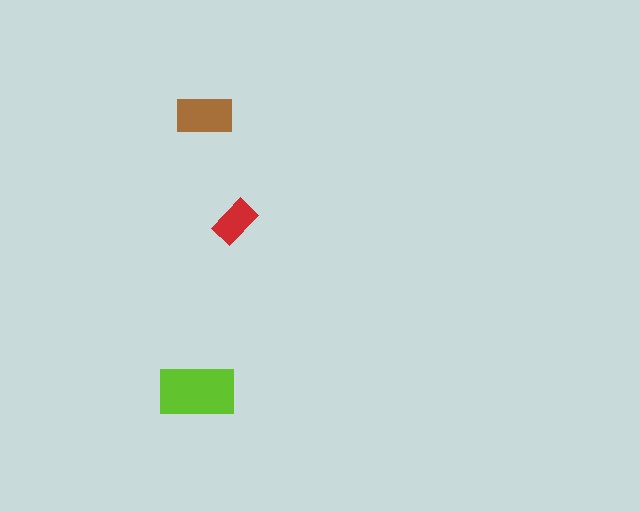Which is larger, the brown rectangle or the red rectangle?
The brown one.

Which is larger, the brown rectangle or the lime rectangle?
The lime one.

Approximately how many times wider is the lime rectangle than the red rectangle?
About 1.5 times wider.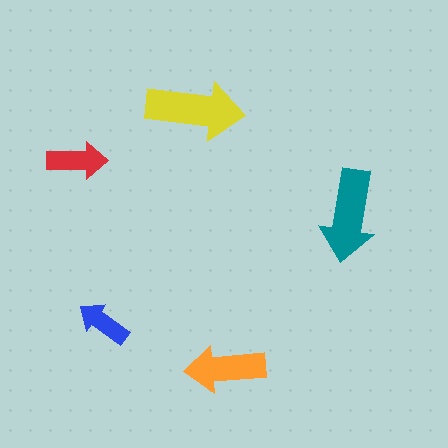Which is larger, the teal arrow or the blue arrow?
The teal one.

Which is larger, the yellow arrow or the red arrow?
The yellow one.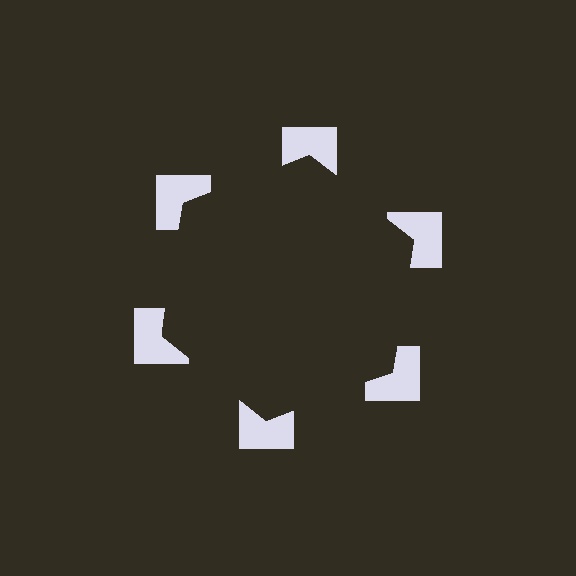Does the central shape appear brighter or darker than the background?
It typically appears slightly darker than the background, even though no actual brightness change is drawn.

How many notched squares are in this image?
There are 6 — one at each vertex of the illusory hexagon.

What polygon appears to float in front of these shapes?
An illusory hexagon — its edges are inferred from the aligned wedge cuts in the notched squares, not physically drawn.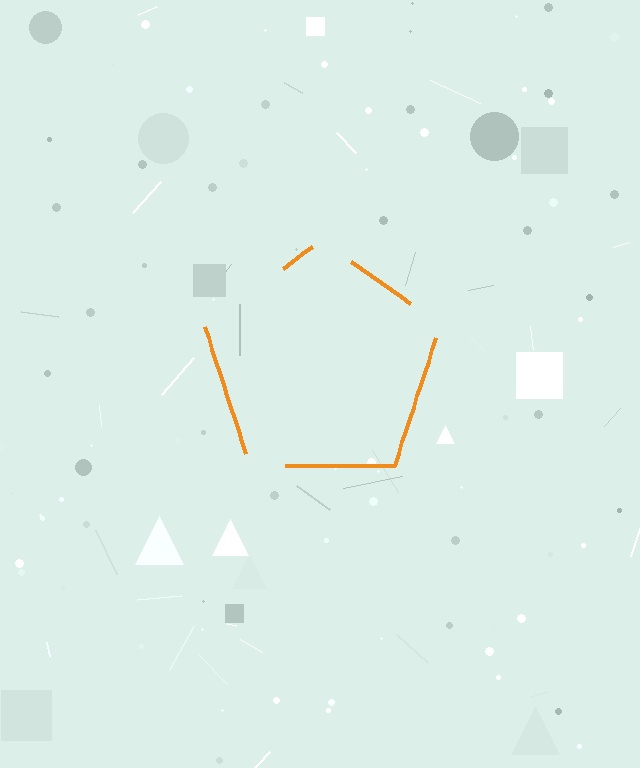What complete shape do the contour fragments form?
The contour fragments form a pentagon.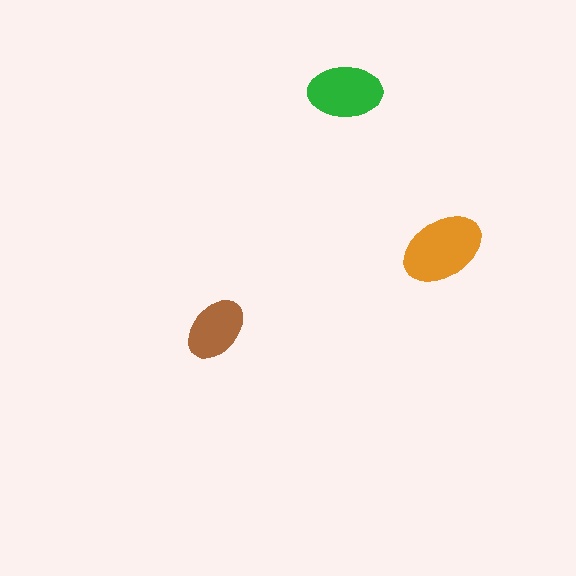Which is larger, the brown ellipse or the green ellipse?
The green one.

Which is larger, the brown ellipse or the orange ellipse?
The orange one.